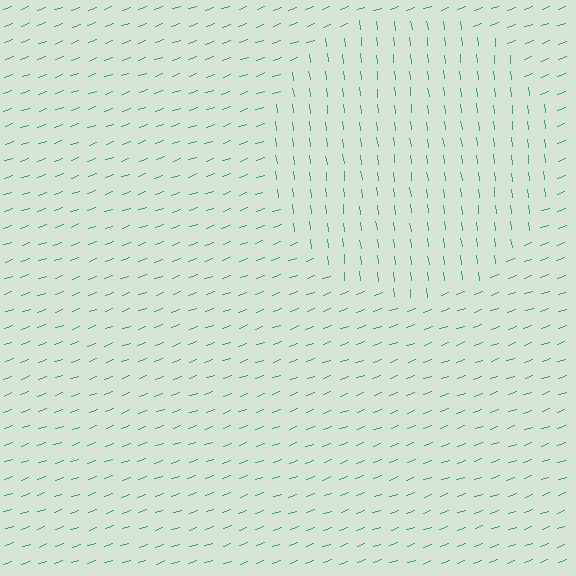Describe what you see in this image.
The image is filled with small green line segments. A circle region in the image has lines oriented differently from the surrounding lines, creating a visible texture boundary.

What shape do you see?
I see a circle.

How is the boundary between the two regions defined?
The boundary is defined purely by a change in line orientation (approximately 77 degrees difference). All lines are the same color and thickness.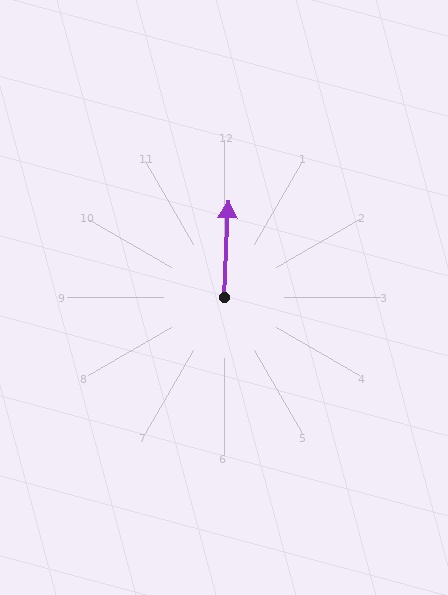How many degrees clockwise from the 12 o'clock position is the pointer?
Approximately 2 degrees.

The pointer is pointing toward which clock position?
Roughly 12 o'clock.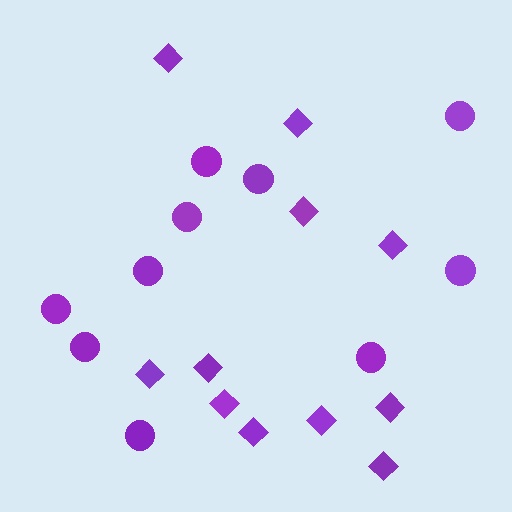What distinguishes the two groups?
There are 2 groups: one group of diamonds (11) and one group of circles (10).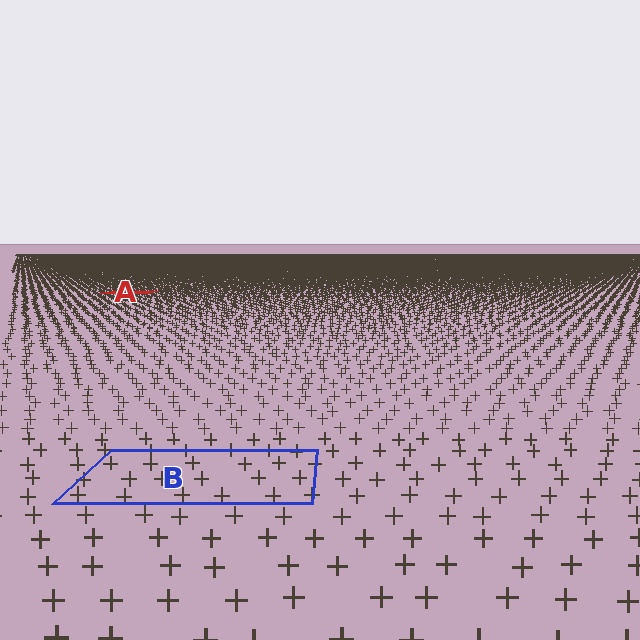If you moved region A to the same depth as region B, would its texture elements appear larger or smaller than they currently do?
They would appear larger. At a closer depth, the same texture elements are projected at a bigger on-screen size.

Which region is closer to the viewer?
Region B is closer. The texture elements there are larger and more spread out.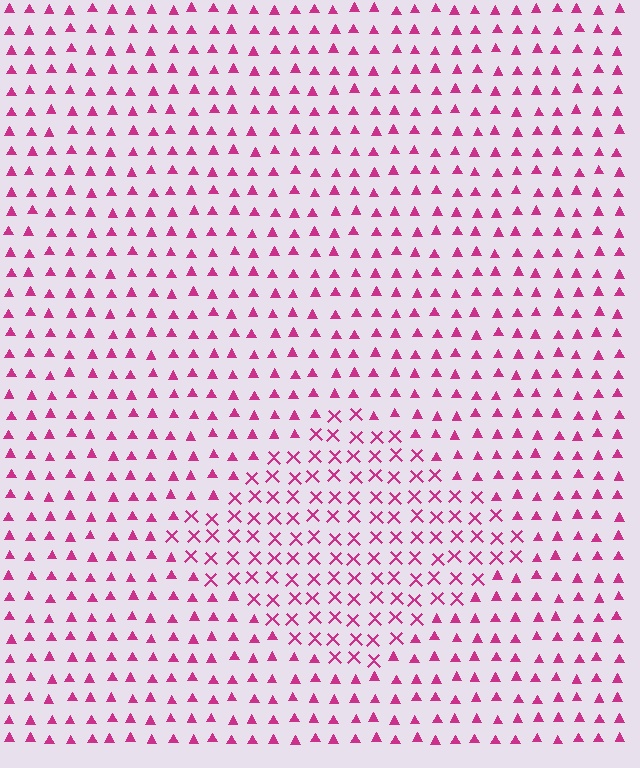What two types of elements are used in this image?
The image uses X marks inside the diamond region and triangles outside it.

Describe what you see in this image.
The image is filled with small magenta elements arranged in a uniform grid. A diamond-shaped region contains X marks, while the surrounding area contains triangles. The boundary is defined purely by the change in element shape.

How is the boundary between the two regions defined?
The boundary is defined by a change in element shape: X marks inside vs. triangles outside. All elements share the same color and spacing.